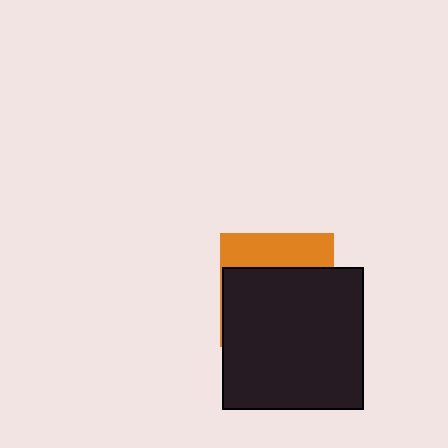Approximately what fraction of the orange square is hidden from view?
Roughly 69% of the orange square is hidden behind the black square.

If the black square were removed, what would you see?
You would see the complete orange square.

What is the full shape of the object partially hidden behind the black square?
The partially hidden object is an orange square.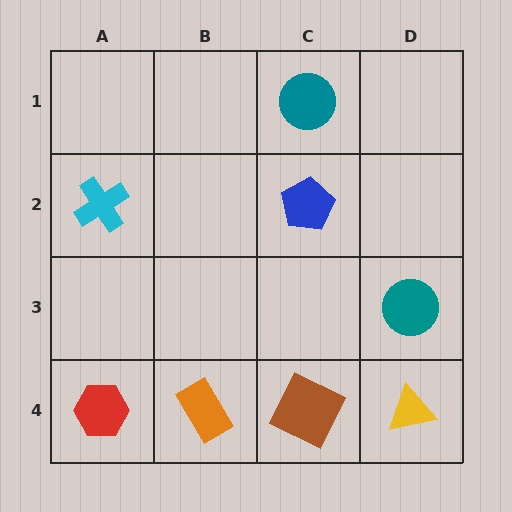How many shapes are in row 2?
2 shapes.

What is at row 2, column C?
A blue pentagon.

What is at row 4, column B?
An orange rectangle.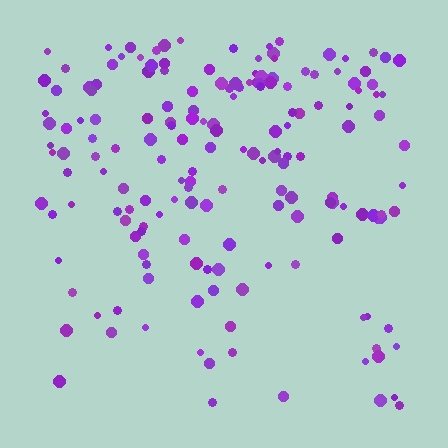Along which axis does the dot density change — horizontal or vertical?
Vertical.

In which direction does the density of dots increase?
From bottom to top, with the top side densest.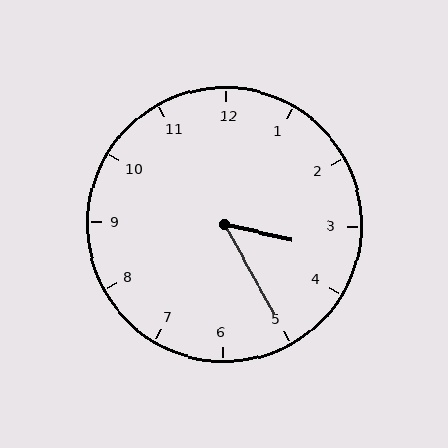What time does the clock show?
3:25.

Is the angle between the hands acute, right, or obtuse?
It is acute.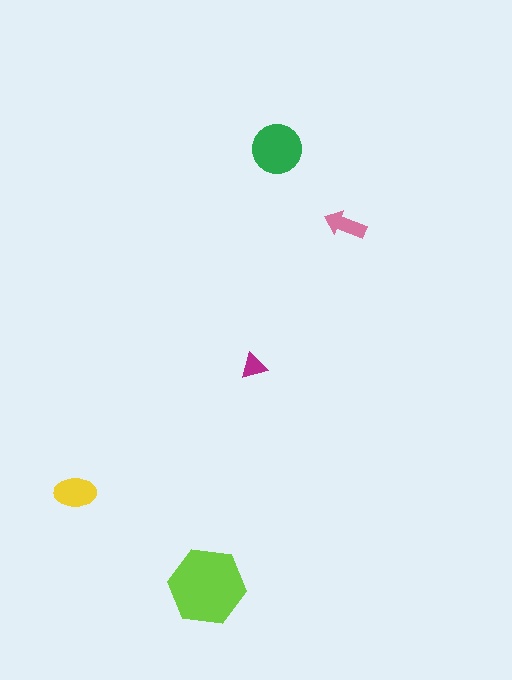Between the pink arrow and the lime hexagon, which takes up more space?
The lime hexagon.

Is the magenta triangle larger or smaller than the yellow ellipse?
Smaller.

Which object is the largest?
The lime hexagon.